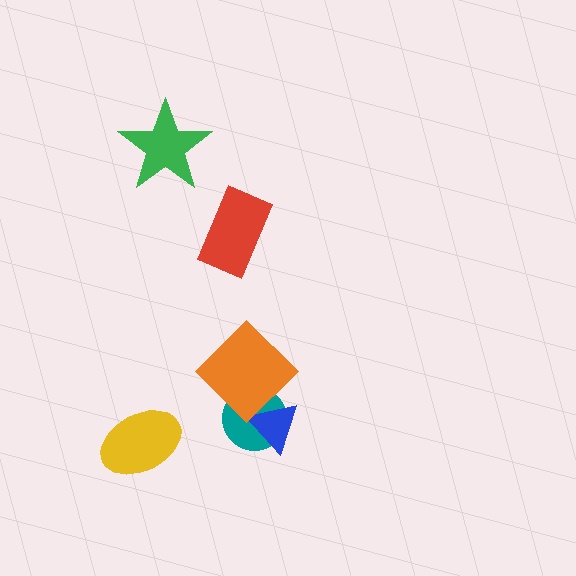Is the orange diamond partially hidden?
No, no other shape covers it.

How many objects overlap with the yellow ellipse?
0 objects overlap with the yellow ellipse.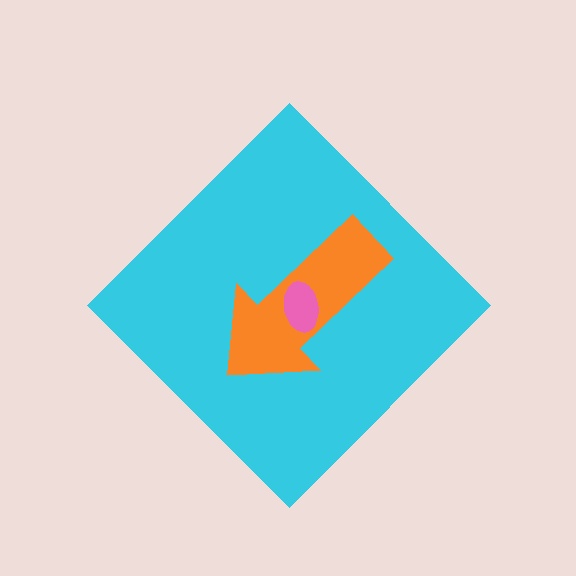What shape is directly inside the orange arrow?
The pink ellipse.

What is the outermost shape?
The cyan diamond.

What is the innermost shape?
The pink ellipse.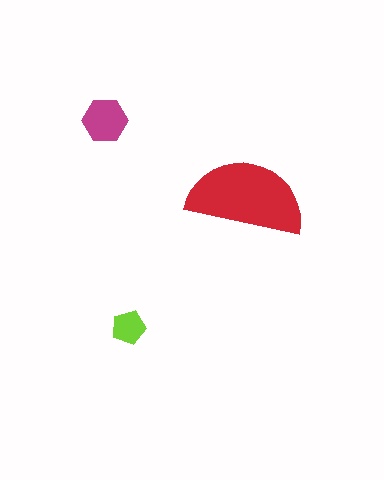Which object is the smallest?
The lime pentagon.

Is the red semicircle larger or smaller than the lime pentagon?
Larger.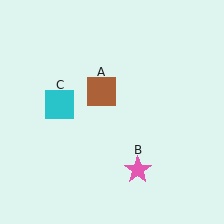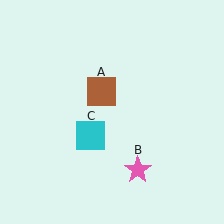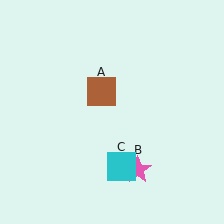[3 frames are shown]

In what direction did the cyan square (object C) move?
The cyan square (object C) moved down and to the right.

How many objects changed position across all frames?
1 object changed position: cyan square (object C).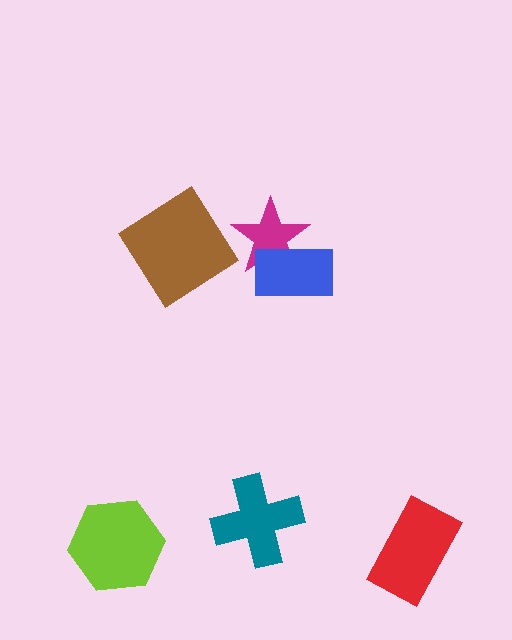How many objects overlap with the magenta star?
1 object overlaps with the magenta star.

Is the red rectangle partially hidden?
No, no other shape covers it.